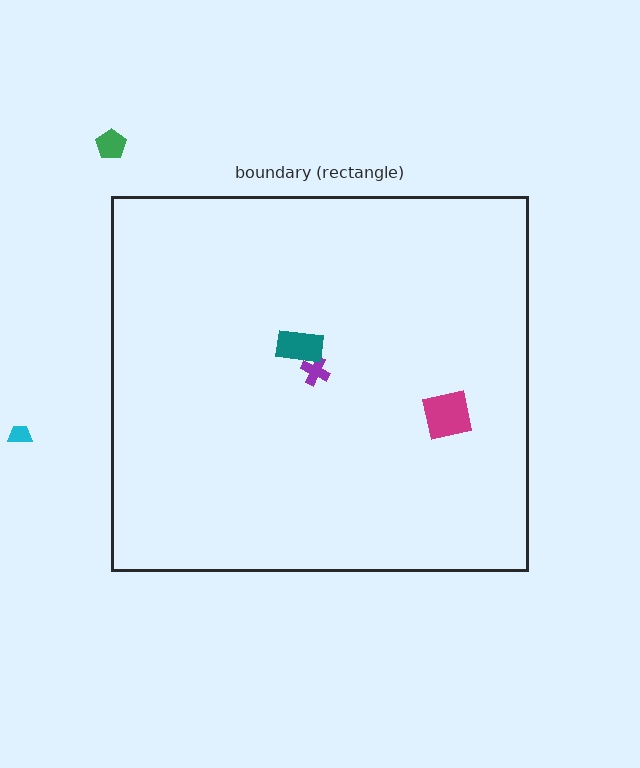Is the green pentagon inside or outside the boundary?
Outside.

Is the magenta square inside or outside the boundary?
Inside.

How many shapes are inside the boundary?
3 inside, 2 outside.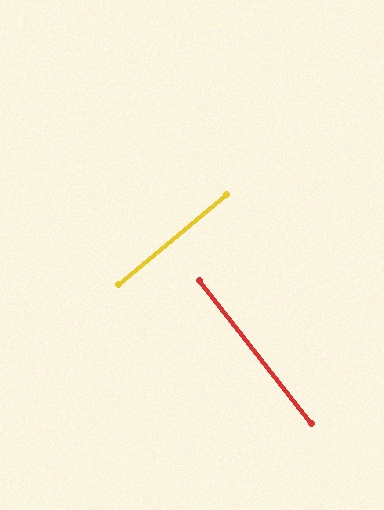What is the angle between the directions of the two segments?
Approximately 88 degrees.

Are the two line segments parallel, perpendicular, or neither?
Perpendicular — they meet at approximately 88°.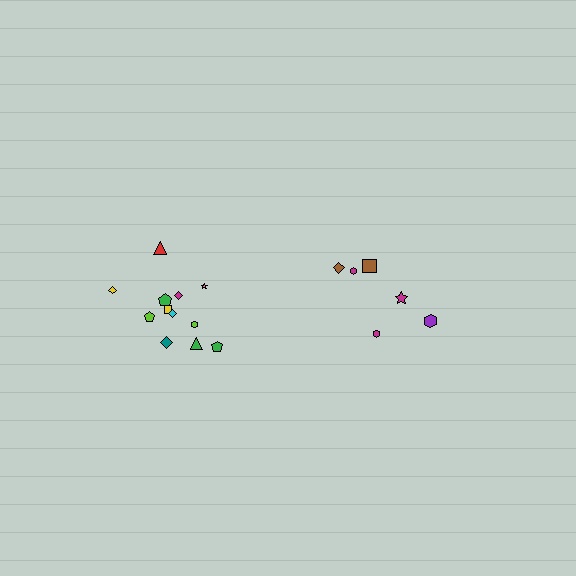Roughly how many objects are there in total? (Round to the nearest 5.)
Roughly 20 objects in total.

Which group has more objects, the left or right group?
The left group.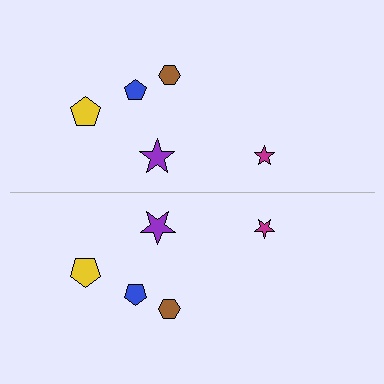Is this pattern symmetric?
Yes, this pattern has bilateral (reflection) symmetry.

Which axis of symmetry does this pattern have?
The pattern has a horizontal axis of symmetry running through the center of the image.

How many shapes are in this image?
There are 10 shapes in this image.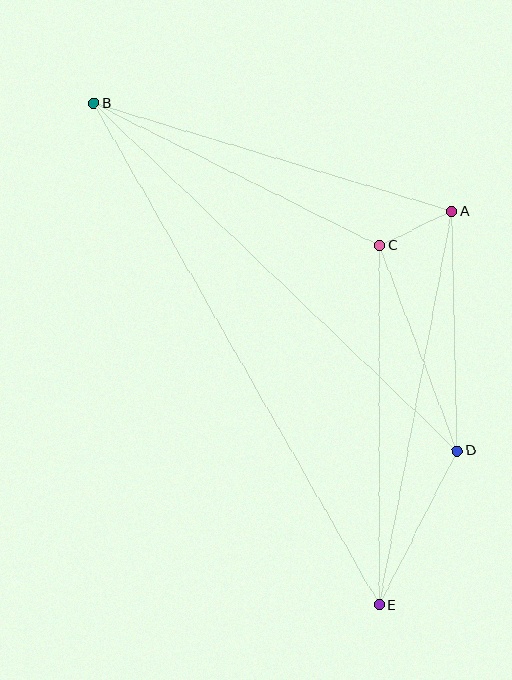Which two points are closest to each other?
Points A and C are closest to each other.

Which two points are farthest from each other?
Points B and E are farthest from each other.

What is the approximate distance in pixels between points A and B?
The distance between A and B is approximately 374 pixels.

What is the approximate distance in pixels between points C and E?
The distance between C and E is approximately 360 pixels.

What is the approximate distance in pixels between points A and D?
The distance between A and D is approximately 239 pixels.